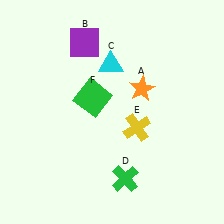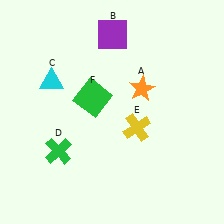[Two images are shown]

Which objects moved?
The objects that moved are: the purple square (B), the cyan triangle (C), the green cross (D).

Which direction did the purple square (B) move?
The purple square (B) moved right.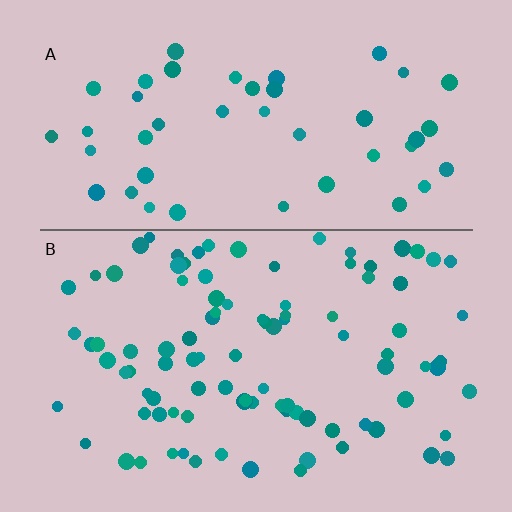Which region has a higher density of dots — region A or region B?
B (the bottom).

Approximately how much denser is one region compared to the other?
Approximately 2.0× — region B over region A.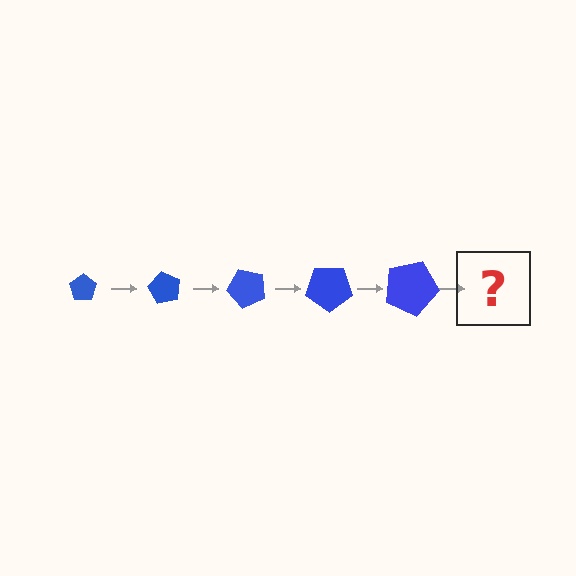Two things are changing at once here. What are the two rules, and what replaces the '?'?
The two rules are that the pentagon grows larger each step and it rotates 60 degrees each step. The '?' should be a pentagon, larger than the previous one and rotated 300 degrees from the start.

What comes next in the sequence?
The next element should be a pentagon, larger than the previous one and rotated 300 degrees from the start.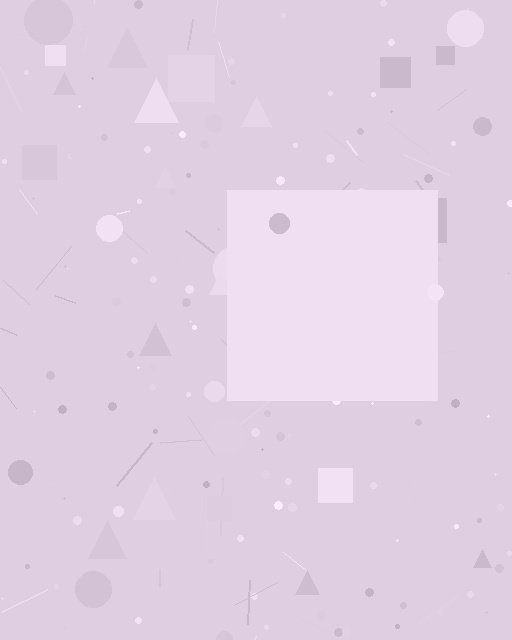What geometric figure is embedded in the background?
A square is embedded in the background.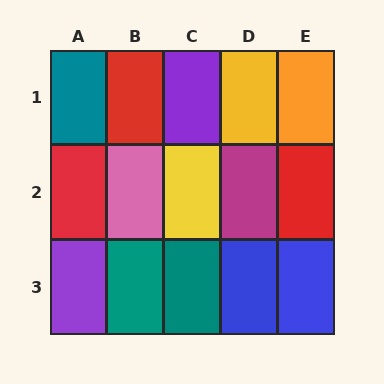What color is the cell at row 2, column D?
Magenta.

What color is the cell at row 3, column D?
Blue.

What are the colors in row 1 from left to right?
Teal, red, purple, yellow, orange.